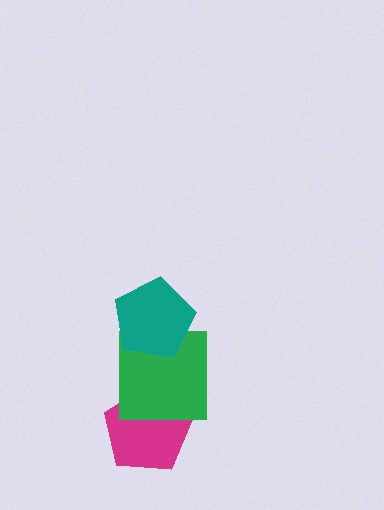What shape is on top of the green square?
The teal pentagon is on top of the green square.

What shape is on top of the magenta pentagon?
The green square is on top of the magenta pentagon.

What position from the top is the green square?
The green square is 2nd from the top.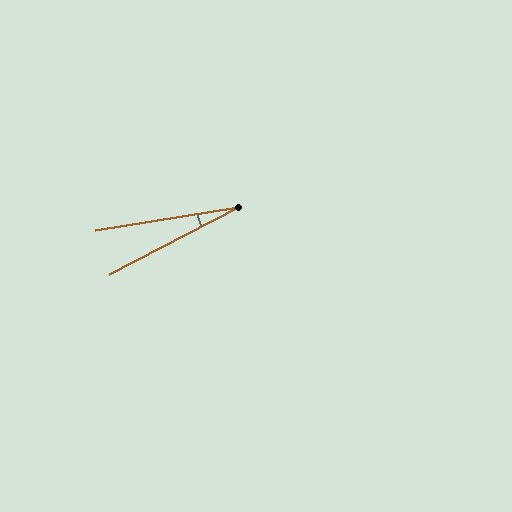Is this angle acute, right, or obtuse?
It is acute.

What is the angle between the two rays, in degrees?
Approximately 18 degrees.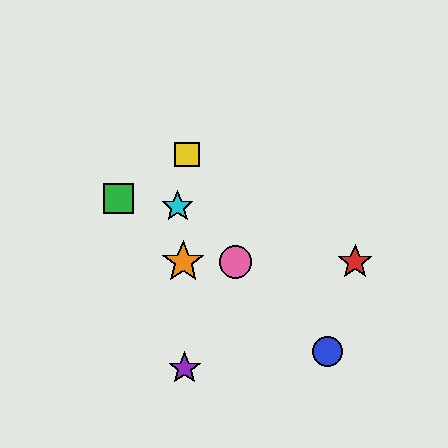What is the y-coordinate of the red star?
The red star is at y≈262.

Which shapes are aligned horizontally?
The red star, the orange star, the pink circle are aligned horizontally.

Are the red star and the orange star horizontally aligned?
Yes, both are at y≈262.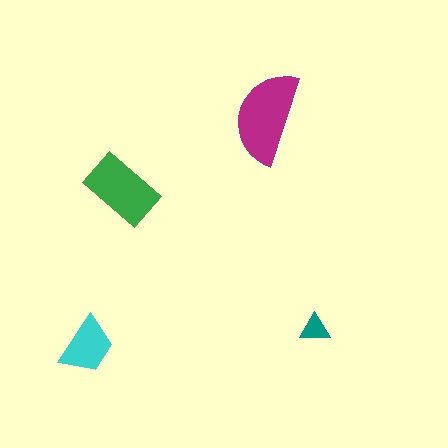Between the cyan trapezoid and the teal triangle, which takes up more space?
The cyan trapezoid.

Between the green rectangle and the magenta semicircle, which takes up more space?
The magenta semicircle.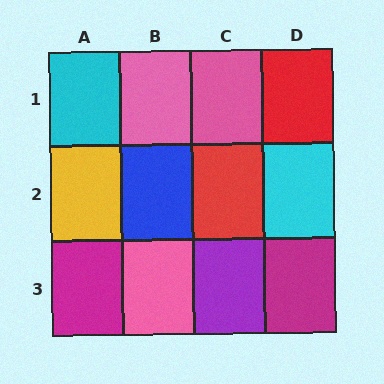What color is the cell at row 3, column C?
Purple.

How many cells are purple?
1 cell is purple.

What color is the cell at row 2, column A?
Yellow.